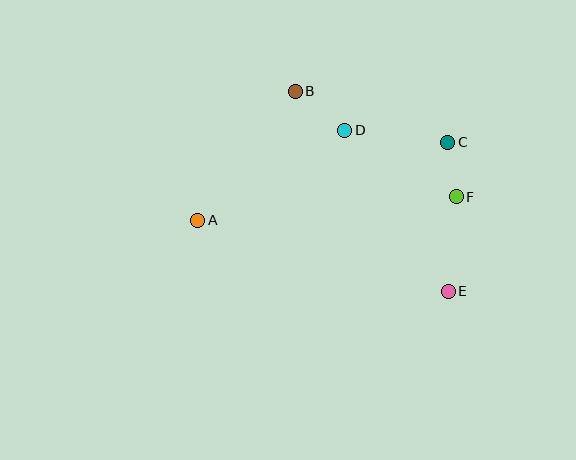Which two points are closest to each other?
Points C and F are closest to each other.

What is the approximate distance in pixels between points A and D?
The distance between A and D is approximately 172 pixels.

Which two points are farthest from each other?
Points A and C are farthest from each other.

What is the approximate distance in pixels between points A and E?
The distance between A and E is approximately 261 pixels.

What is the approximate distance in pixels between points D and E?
The distance between D and E is approximately 192 pixels.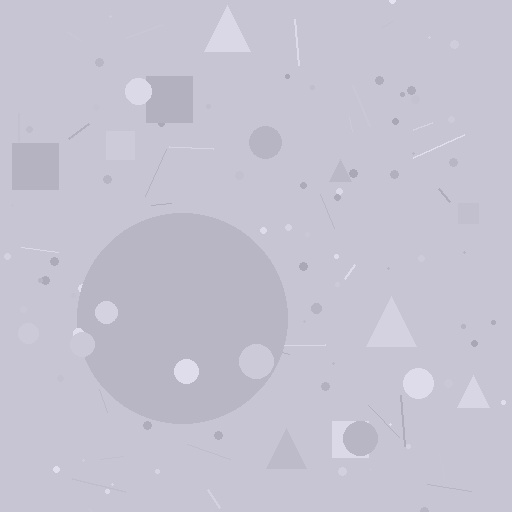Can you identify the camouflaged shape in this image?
The camouflaged shape is a circle.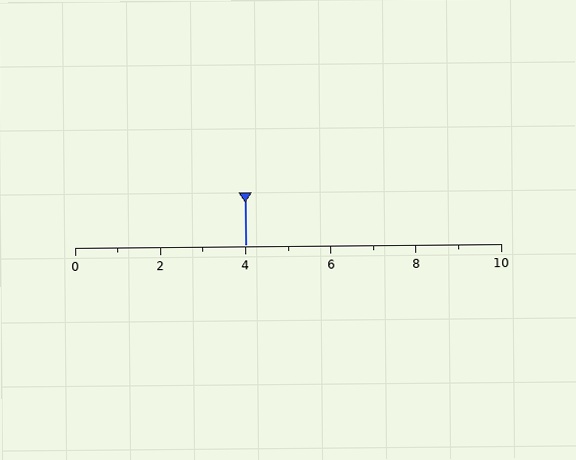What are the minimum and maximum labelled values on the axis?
The axis runs from 0 to 10.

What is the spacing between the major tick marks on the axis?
The major ticks are spaced 2 apart.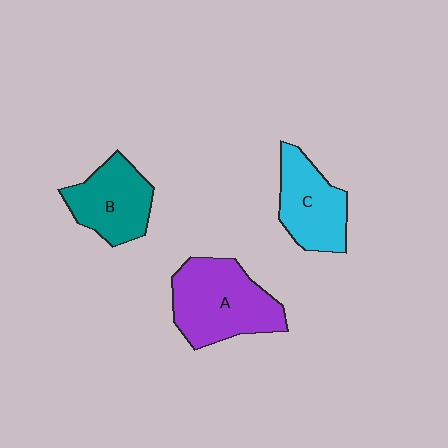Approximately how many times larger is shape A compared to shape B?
Approximately 1.4 times.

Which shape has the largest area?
Shape A (purple).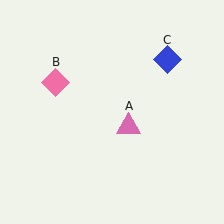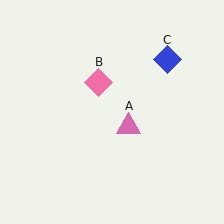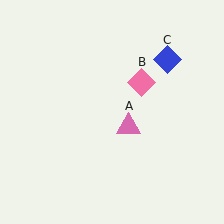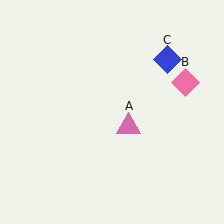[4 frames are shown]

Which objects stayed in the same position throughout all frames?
Pink triangle (object A) and blue diamond (object C) remained stationary.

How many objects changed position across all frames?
1 object changed position: pink diamond (object B).